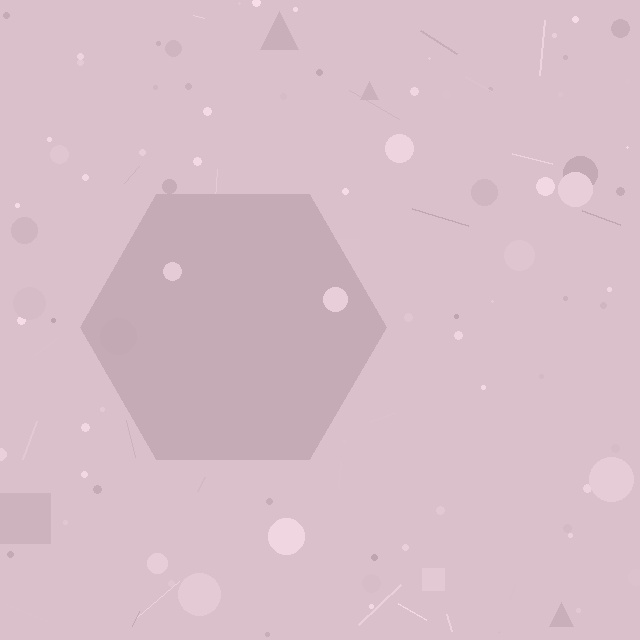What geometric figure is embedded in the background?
A hexagon is embedded in the background.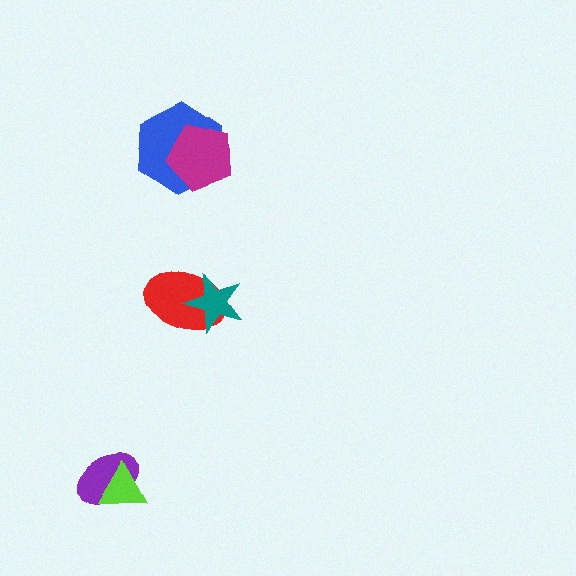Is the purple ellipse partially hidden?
Yes, it is partially covered by another shape.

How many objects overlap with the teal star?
1 object overlaps with the teal star.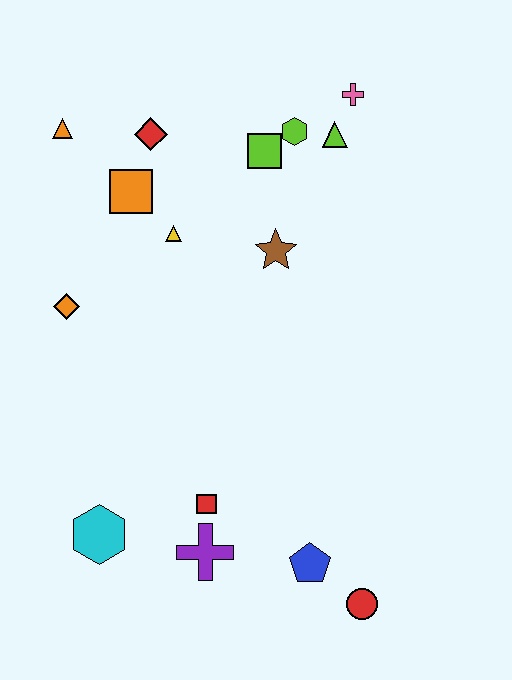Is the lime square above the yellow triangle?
Yes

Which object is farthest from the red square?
The pink cross is farthest from the red square.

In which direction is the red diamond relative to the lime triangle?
The red diamond is to the left of the lime triangle.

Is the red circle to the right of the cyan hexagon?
Yes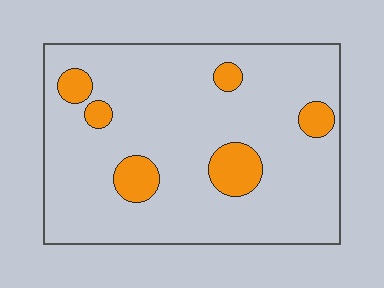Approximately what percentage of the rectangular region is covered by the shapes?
Approximately 15%.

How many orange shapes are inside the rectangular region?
6.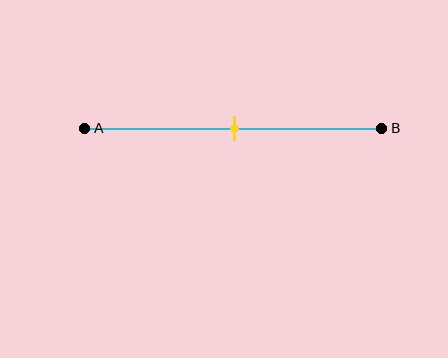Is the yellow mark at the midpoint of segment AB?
Yes, the mark is approximately at the midpoint.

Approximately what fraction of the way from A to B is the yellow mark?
The yellow mark is approximately 50% of the way from A to B.